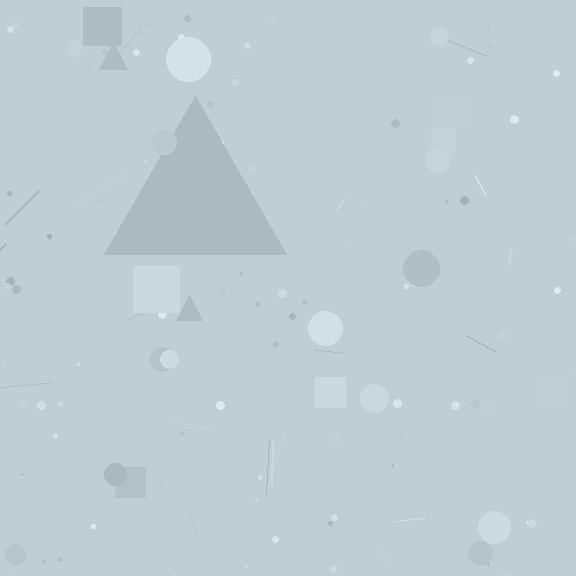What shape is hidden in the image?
A triangle is hidden in the image.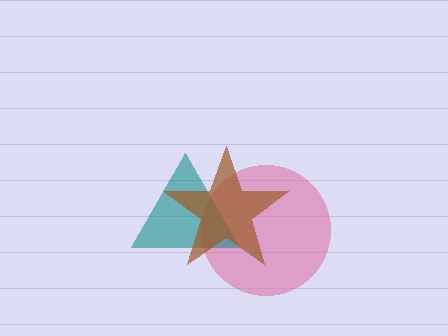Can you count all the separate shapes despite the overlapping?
Yes, there are 3 separate shapes.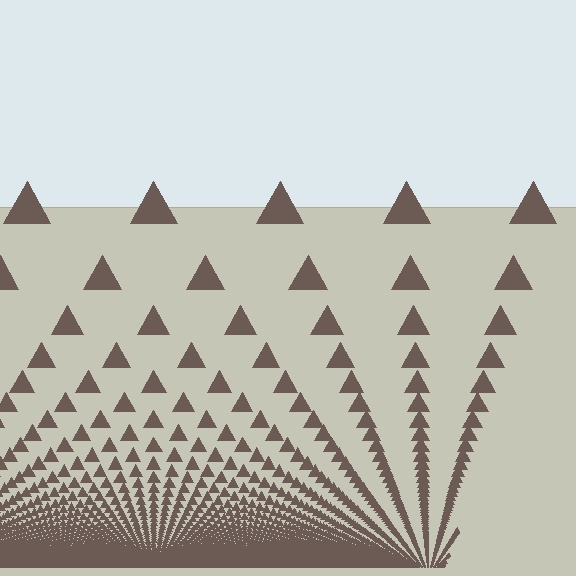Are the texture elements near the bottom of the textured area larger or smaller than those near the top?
Smaller. The gradient is inverted — elements near the bottom are smaller and denser.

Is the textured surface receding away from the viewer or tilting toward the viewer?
The surface appears to tilt toward the viewer. Texture elements get larger and sparser toward the top.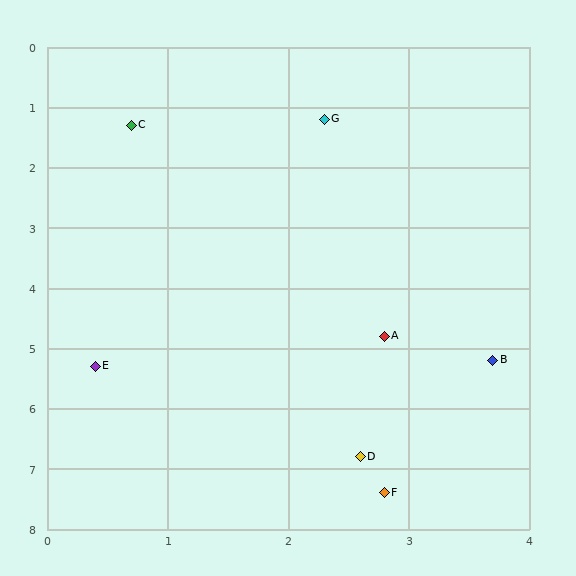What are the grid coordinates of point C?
Point C is at approximately (0.7, 1.3).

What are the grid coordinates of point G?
Point G is at approximately (2.3, 1.2).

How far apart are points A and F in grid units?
Points A and F are about 2.6 grid units apart.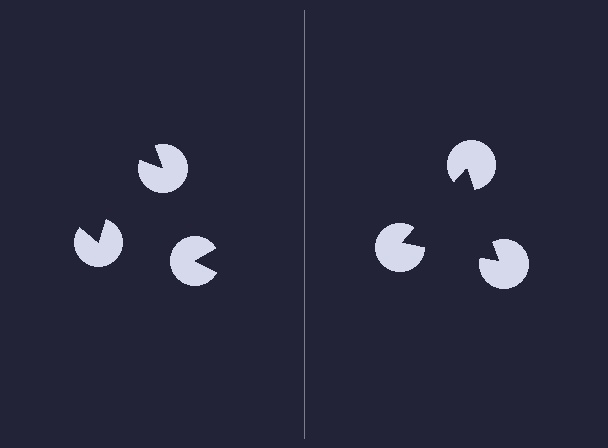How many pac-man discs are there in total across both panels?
6 — 3 on each side.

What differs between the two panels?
The pac-man discs are positioned identically on both sides; only the wedge orientations differ. On the right they align to a triangle; on the left they are misaligned.